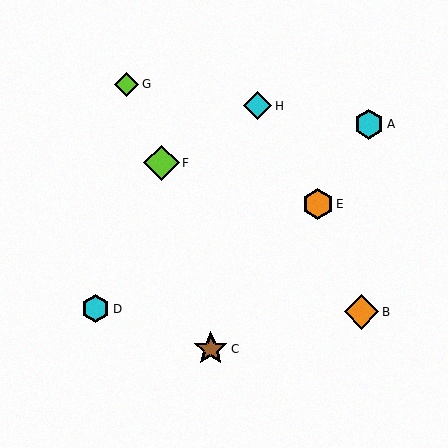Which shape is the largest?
The lime diamond (labeled F) is the largest.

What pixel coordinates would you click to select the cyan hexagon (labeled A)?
Click at (369, 124) to select the cyan hexagon A.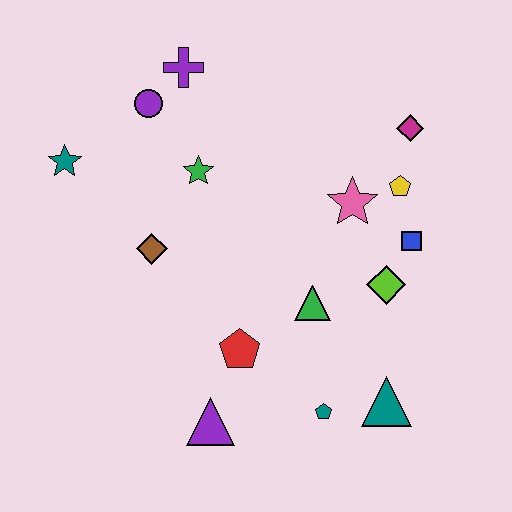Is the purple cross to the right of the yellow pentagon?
No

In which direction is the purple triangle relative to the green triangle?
The purple triangle is below the green triangle.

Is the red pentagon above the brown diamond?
No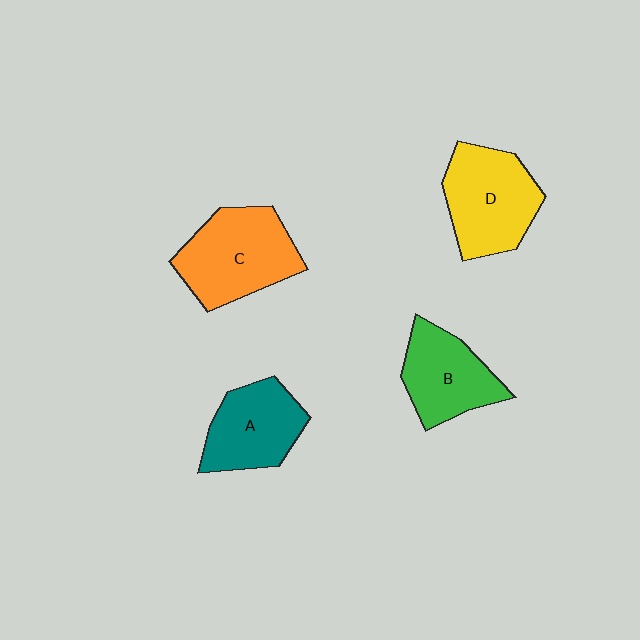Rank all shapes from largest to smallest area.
From largest to smallest: C (orange), D (yellow), A (teal), B (green).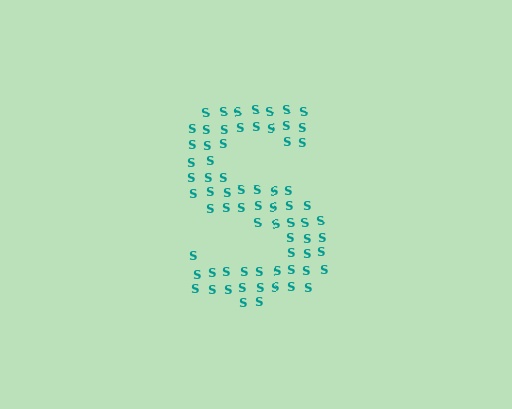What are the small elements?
The small elements are letter S's.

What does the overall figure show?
The overall figure shows the letter S.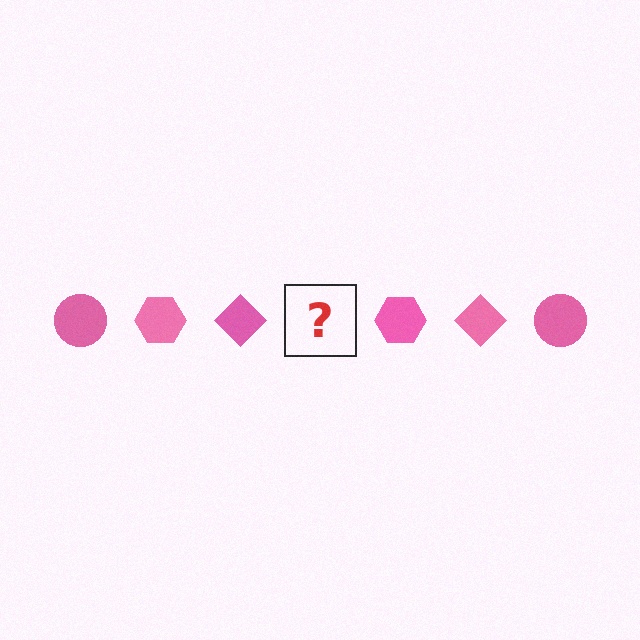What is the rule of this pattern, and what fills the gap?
The rule is that the pattern cycles through circle, hexagon, diamond shapes in pink. The gap should be filled with a pink circle.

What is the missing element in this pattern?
The missing element is a pink circle.